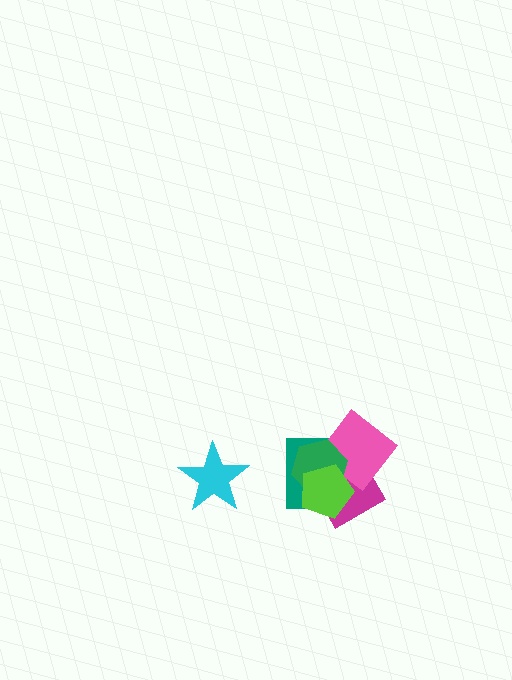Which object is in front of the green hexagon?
The lime pentagon is in front of the green hexagon.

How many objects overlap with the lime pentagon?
4 objects overlap with the lime pentagon.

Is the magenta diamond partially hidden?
Yes, it is partially covered by another shape.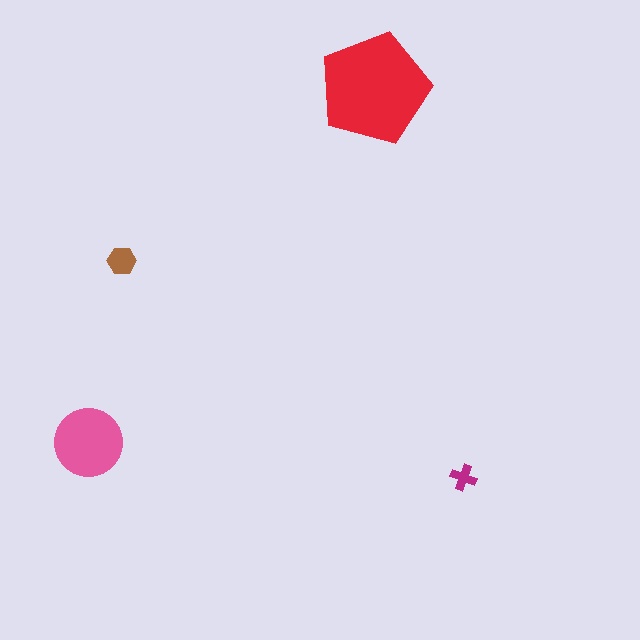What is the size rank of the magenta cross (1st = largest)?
4th.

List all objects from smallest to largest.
The magenta cross, the brown hexagon, the pink circle, the red pentagon.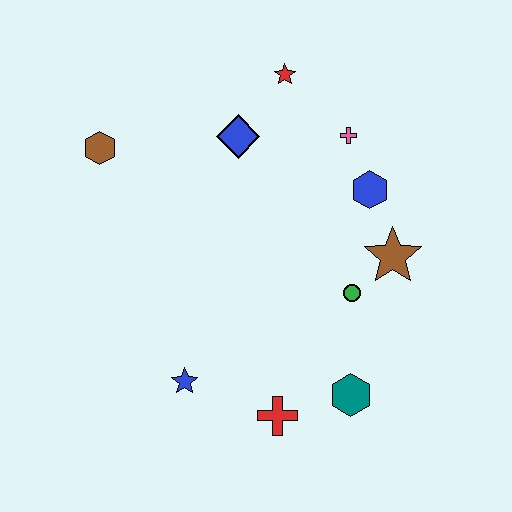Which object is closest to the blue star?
The red cross is closest to the blue star.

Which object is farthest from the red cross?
The red star is farthest from the red cross.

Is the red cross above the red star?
No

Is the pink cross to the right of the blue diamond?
Yes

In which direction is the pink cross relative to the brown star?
The pink cross is above the brown star.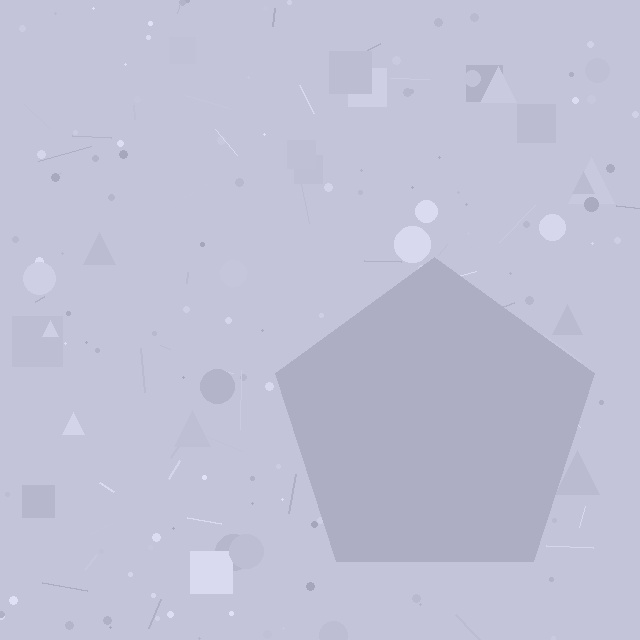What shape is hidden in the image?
A pentagon is hidden in the image.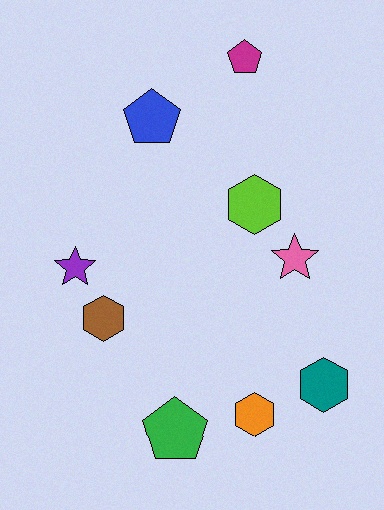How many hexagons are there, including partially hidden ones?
There are 4 hexagons.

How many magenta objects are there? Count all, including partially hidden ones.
There is 1 magenta object.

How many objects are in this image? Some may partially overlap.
There are 9 objects.